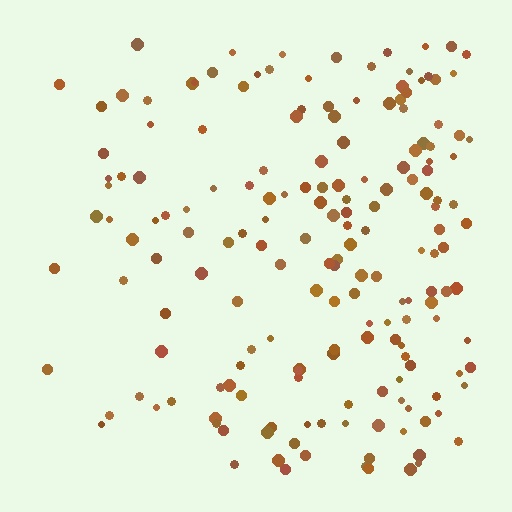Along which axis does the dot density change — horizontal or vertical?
Horizontal.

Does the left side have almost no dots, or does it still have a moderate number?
Still a moderate number, just noticeably fewer than the right.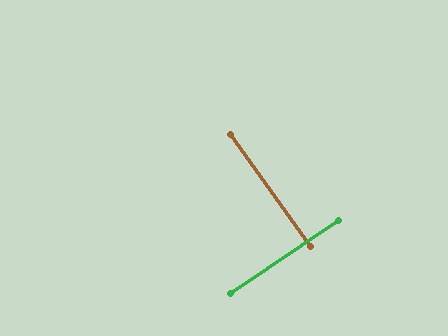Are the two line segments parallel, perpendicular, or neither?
Perpendicular — they meet at approximately 89°.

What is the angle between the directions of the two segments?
Approximately 89 degrees.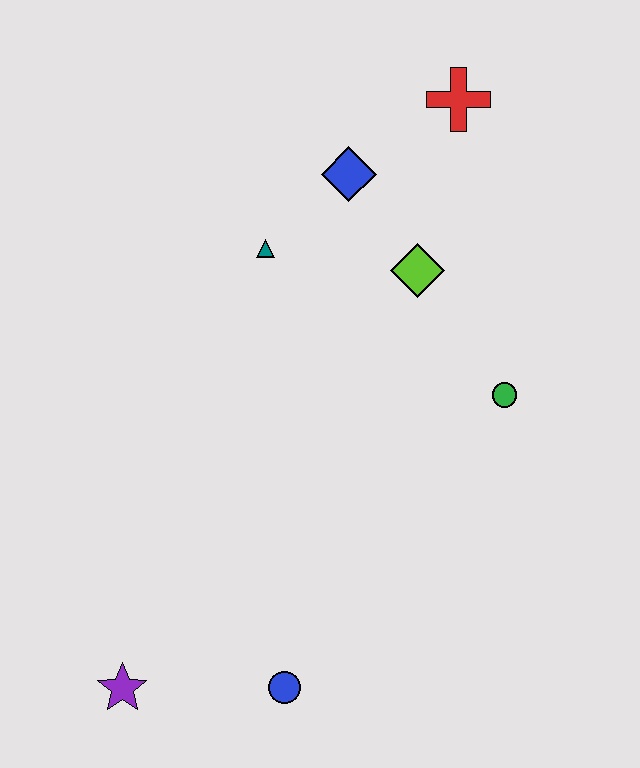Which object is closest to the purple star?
The blue circle is closest to the purple star.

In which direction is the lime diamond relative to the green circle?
The lime diamond is above the green circle.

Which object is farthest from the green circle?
The purple star is farthest from the green circle.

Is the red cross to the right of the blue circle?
Yes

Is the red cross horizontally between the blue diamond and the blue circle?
No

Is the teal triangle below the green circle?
No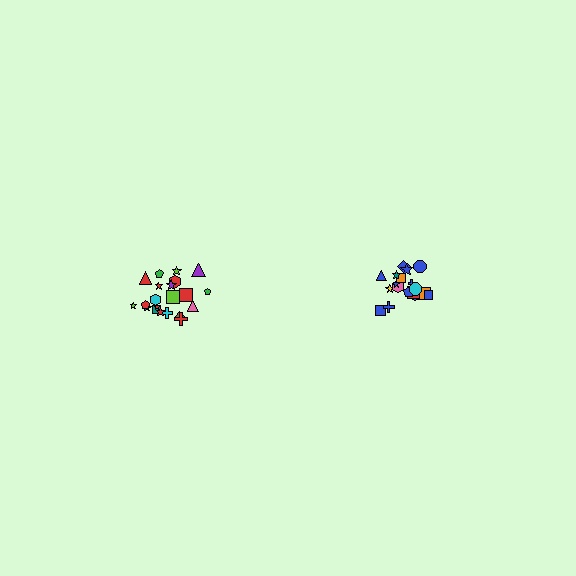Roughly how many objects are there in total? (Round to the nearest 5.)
Roughly 40 objects in total.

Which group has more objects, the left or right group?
The left group.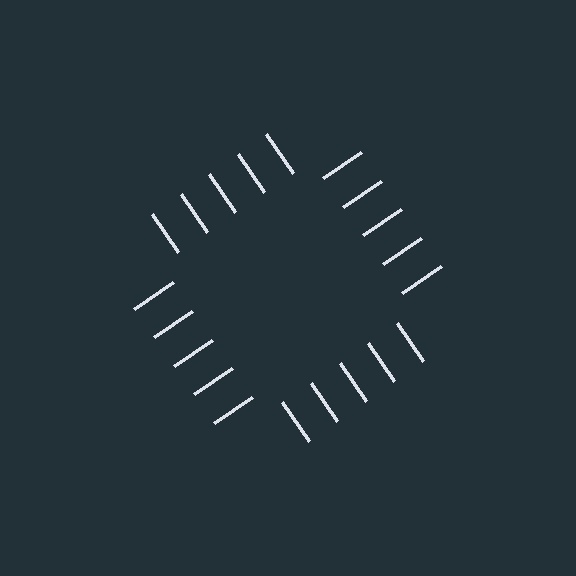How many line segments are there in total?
20 — 5 along each of the 4 edges.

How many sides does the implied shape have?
4 sides — the line-ends trace a square.